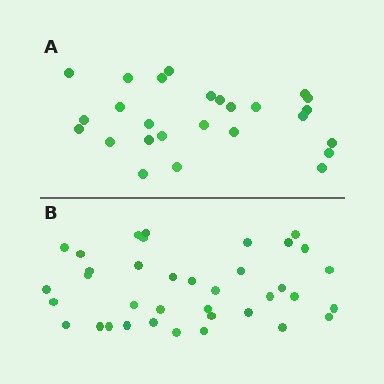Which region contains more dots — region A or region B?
Region B (the bottom region) has more dots.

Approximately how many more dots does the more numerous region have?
Region B has roughly 12 or so more dots than region A.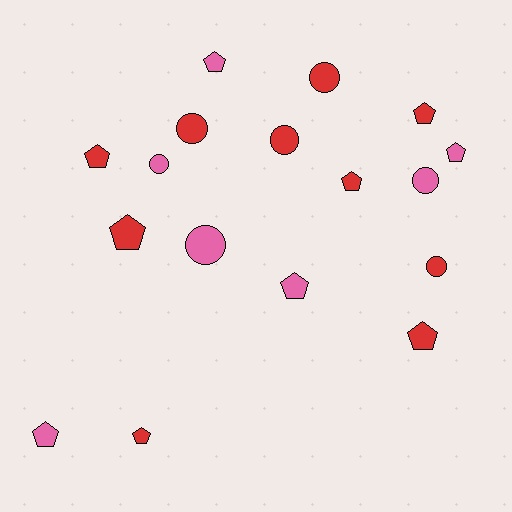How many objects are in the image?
There are 17 objects.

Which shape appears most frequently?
Pentagon, with 10 objects.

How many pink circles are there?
There are 3 pink circles.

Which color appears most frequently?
Red, with 10 objects.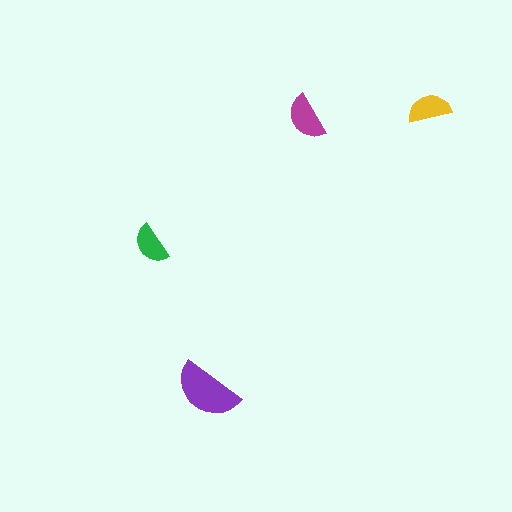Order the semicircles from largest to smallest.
the purple one, the magenta one, the yellow one, the green one.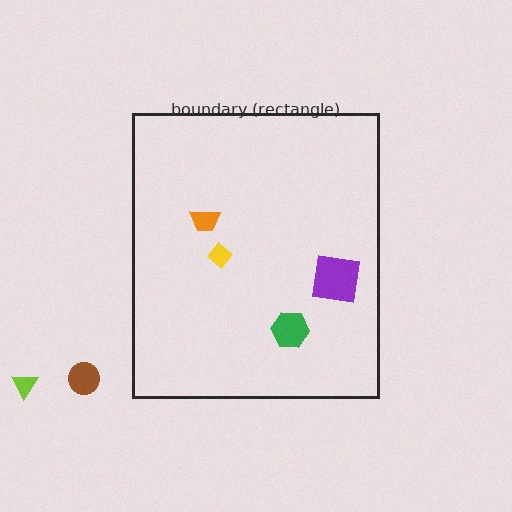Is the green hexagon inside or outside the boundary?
Inside.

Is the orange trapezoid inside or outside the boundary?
Inside.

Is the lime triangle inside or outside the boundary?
Outside.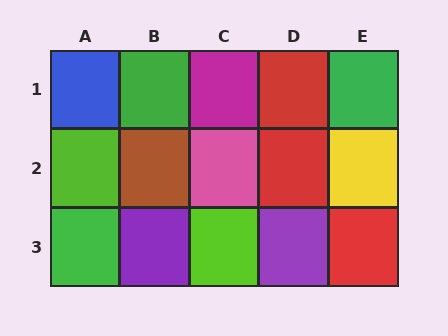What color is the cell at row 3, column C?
Lime.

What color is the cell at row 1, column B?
Green.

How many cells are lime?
2 cells are lime.